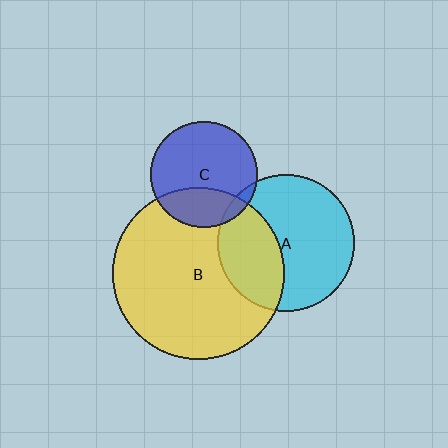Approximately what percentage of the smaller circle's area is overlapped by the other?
Approximately 5%.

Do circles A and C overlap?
Yes.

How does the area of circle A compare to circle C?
Approximately 1.7 times.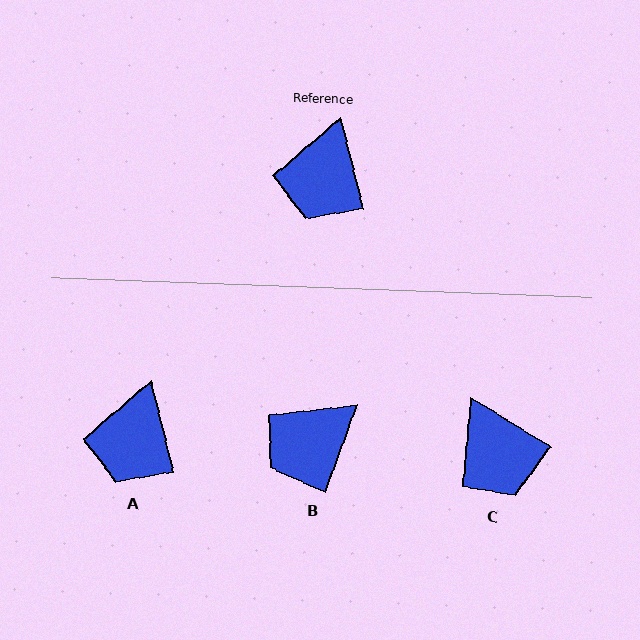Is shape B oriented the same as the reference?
No, it is off by about 34 degrees.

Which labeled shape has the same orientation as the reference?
A.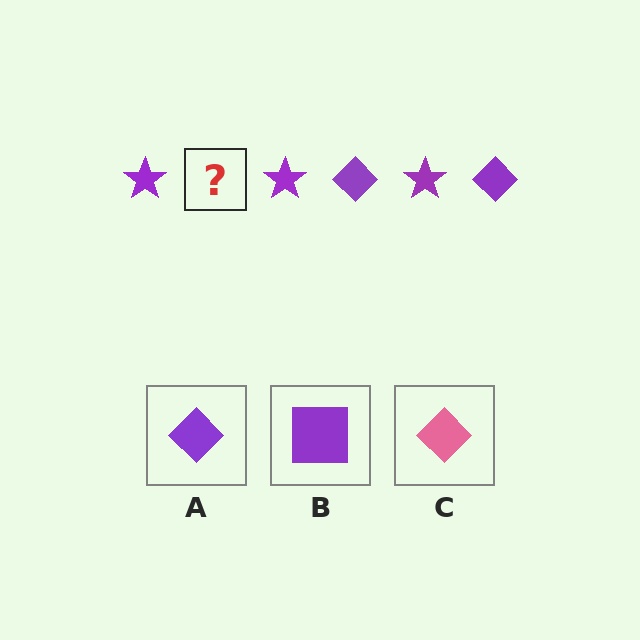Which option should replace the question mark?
Option A.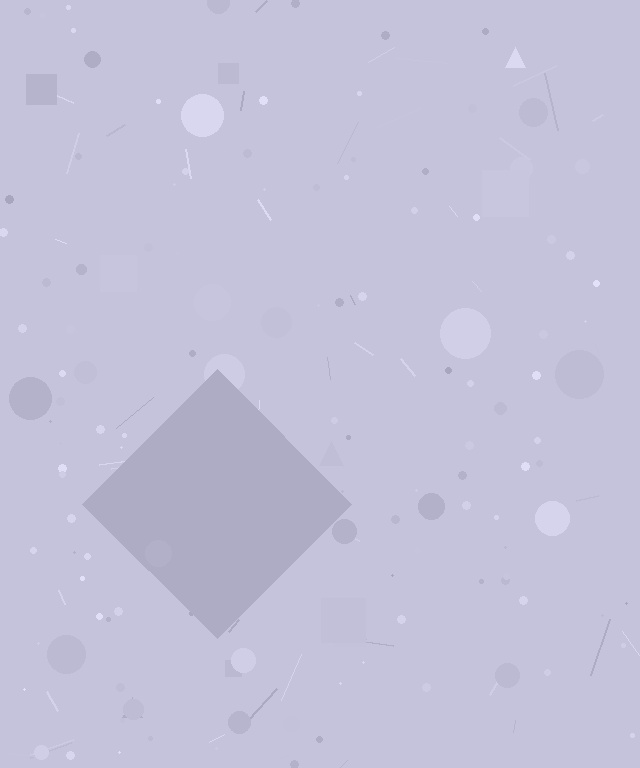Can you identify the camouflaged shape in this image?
The camouflaged shape is a diamond.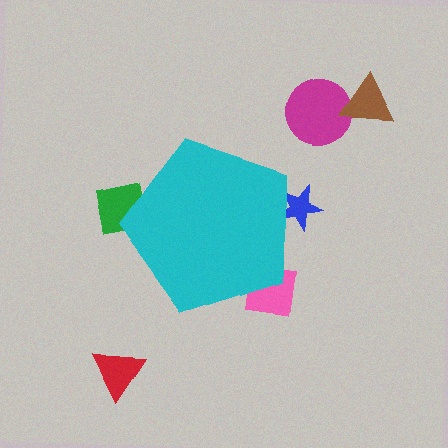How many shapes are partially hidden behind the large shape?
3 shapes are partially hidden.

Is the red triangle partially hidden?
No, the red triangle is fully visible.